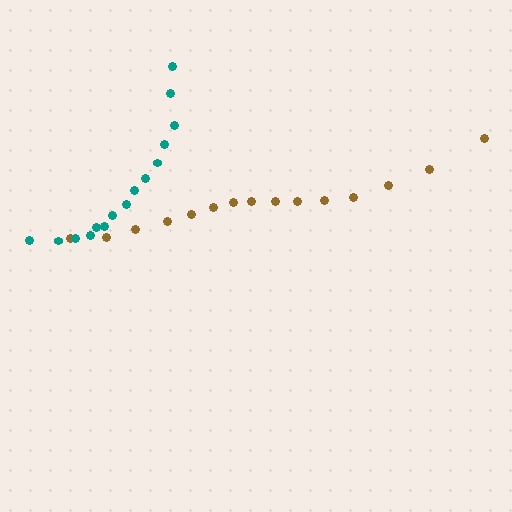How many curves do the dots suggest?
There are 2 distinct paths.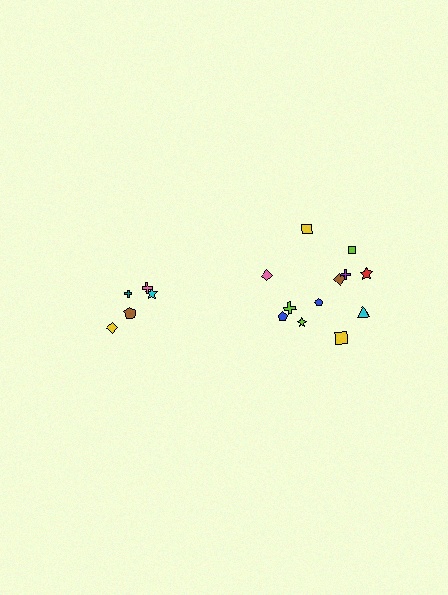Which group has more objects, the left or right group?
The right group.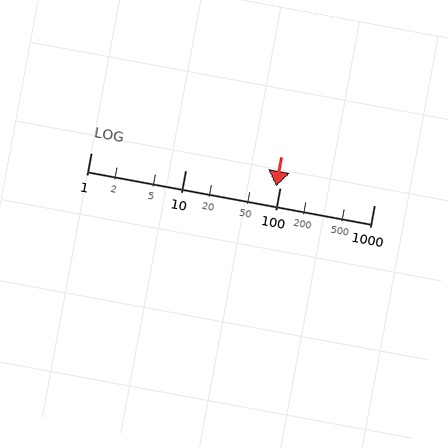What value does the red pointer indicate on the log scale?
The pointer indicates approximately 92.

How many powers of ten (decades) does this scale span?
The scale spans 3 decades, from 1 to 1000.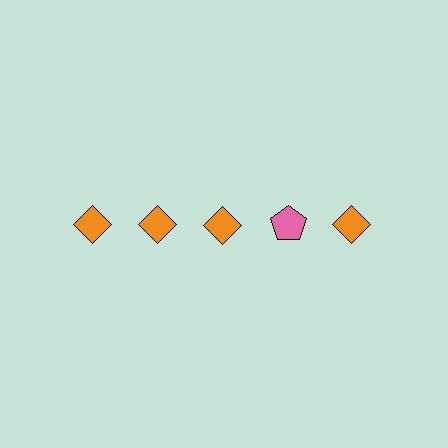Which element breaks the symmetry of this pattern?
The pink pentagon in the top row, second from right column breaks the symmetry. All other shapes are orange diamonds.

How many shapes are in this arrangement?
There are 5 shapes arranged in a grid pattern.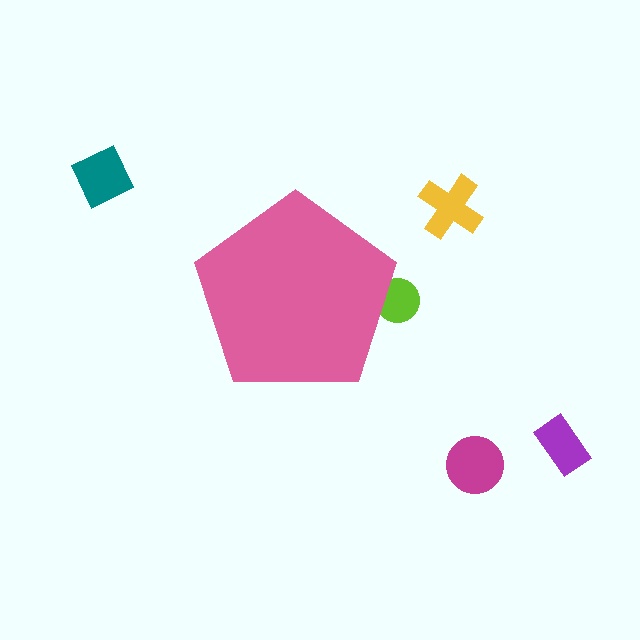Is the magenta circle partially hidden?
No, the magenta circle is fully visible.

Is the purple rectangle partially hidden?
No, the purple rectangle is fully visible.